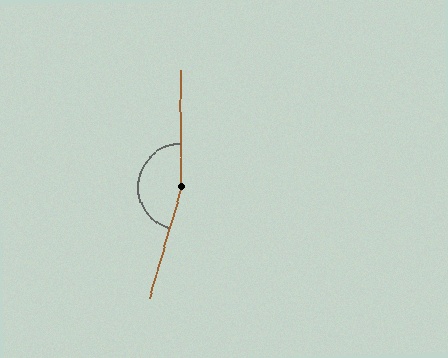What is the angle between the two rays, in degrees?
Approximately 164 degrees.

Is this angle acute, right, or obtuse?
It is obtuse.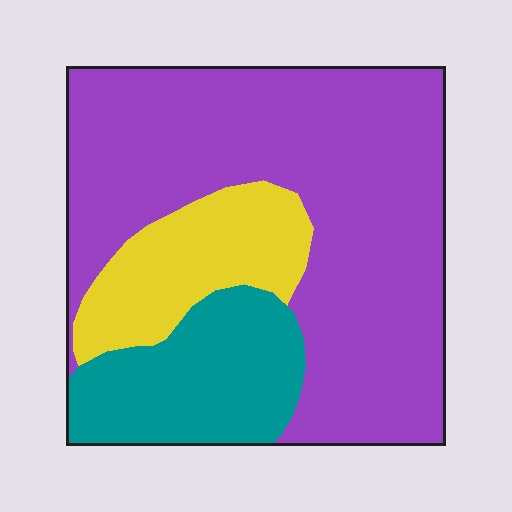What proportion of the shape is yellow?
Yellow takes up less than a quarter of the shape.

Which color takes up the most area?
Purple, at roughly 65%.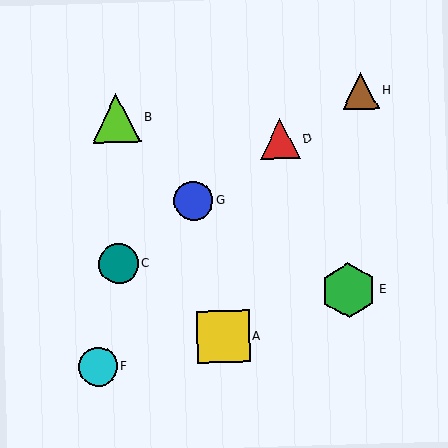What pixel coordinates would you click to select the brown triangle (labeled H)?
Click at (361, 91) to select the brown triangle H.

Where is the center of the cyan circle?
The center of the cyan circle is at (98, 367).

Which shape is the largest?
The green hexagon (labeled E) is the largest.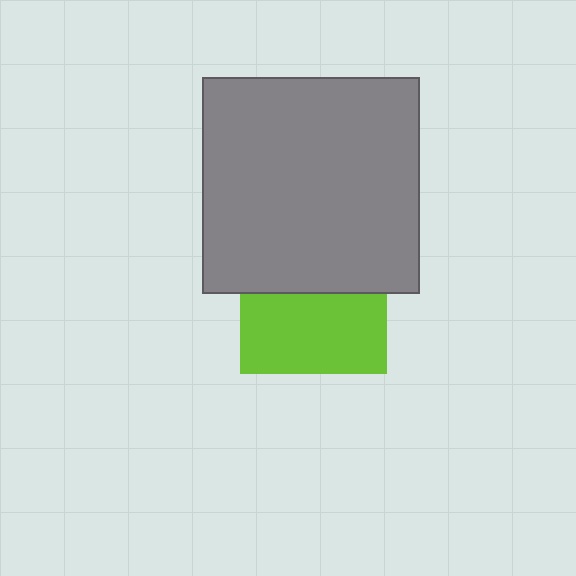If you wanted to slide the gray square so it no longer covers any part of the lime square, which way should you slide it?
Slide it up — that is the most direct way to separate the two shapes.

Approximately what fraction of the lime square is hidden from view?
Roughly 45% of the lime square is hidden behind the gray square.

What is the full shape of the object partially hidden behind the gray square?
The partially hidden object is a lime square.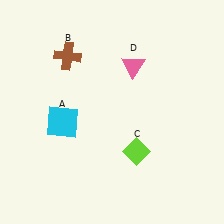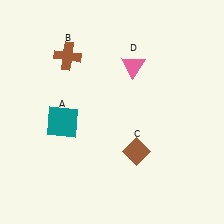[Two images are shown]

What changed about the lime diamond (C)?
In Image 1, C is lime. In Image 2, it changed to brown.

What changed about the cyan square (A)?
In Image 1, A is cyan. In Image 2, it changed to teal.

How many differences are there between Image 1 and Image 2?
There are 2 differences between the two images.